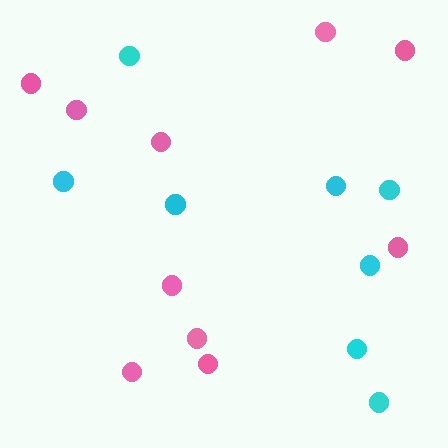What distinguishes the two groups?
There are 2 groups: one group of pink circles (10) and one group of cyan circles (8).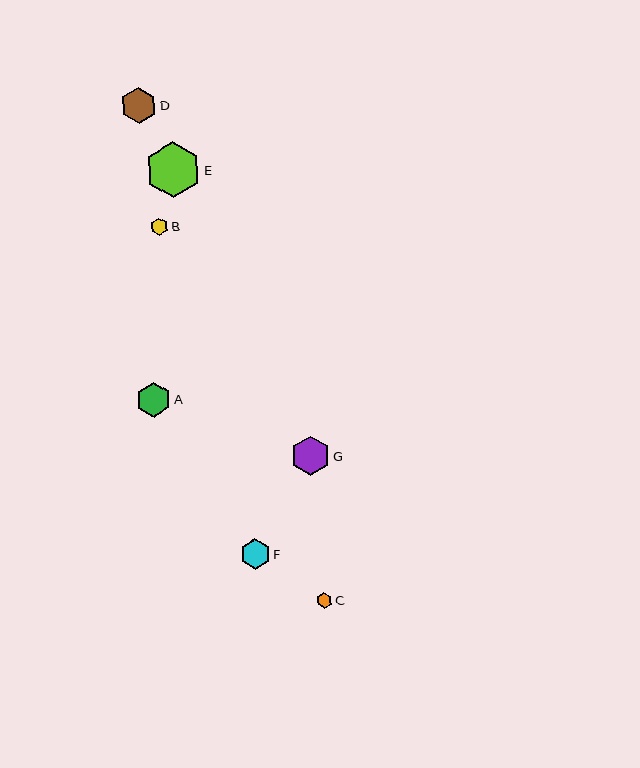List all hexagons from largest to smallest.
From largest to smallest: E, G, D, A, F, B, C.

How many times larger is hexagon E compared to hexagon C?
Hexagon E is approximately 3.6 times the size of hexagon C.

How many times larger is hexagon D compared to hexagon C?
Hexagon D is approximately 2.3 times the size of hexagon C.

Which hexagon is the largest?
Hexagon E is the largest with a size of approximately 56 pixels.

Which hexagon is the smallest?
Hexagon C is the smallest with a size of approximately 16 pixels.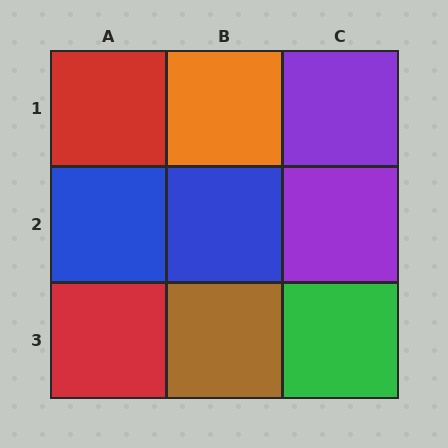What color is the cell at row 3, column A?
Red.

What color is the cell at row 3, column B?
Brown.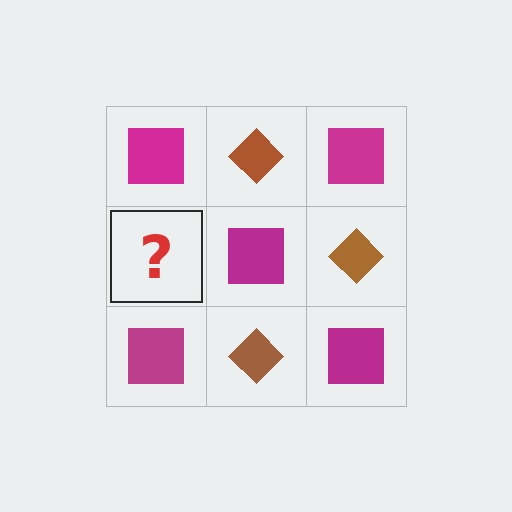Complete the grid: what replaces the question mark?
The question mark should be replaced with a brown diamond.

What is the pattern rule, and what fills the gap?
The rule is that it alternates magenta square and brown diamond in a checkerboard pattern. The gap should be filled with a brown diamond.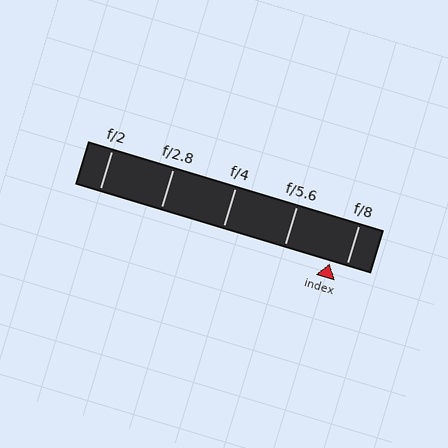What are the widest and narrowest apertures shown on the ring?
The widest aperture shown is f/2 and the narrowest is f/8.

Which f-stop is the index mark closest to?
The index mark is closest to f/8.